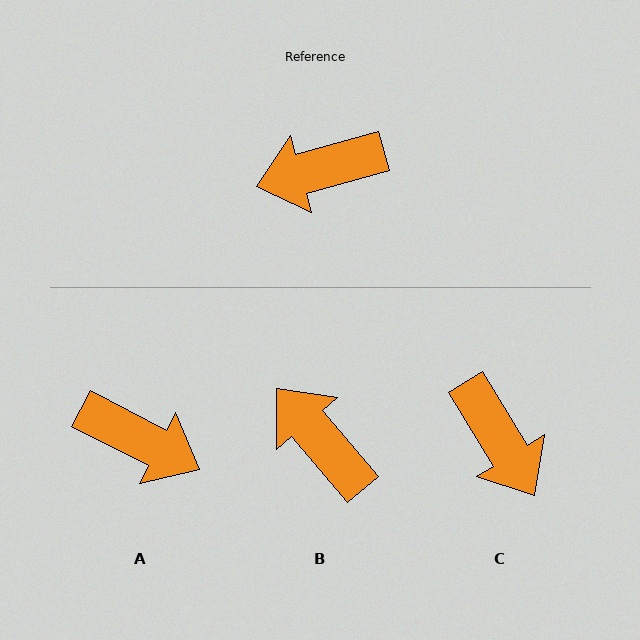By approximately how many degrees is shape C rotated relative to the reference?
Approximately 106 degrees counter-clockwise.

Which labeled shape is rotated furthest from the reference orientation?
A, about 137 degrees away.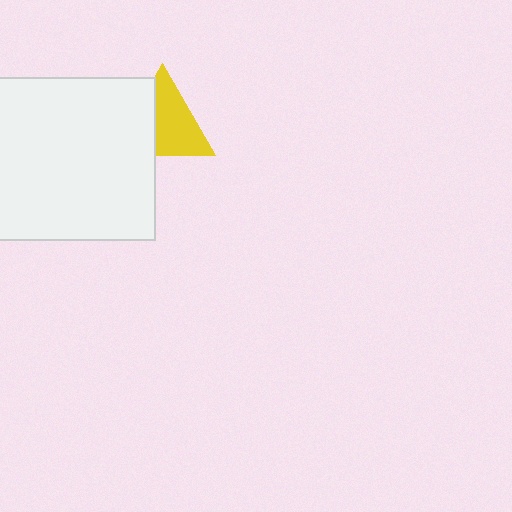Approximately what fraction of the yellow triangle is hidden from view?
Roughly 38% of the yellow triangle is hidden behind the white square.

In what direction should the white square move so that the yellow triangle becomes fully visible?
The white square should move left. That is the shortest direction to clear the overlap and leave the yellow triangle fully visible.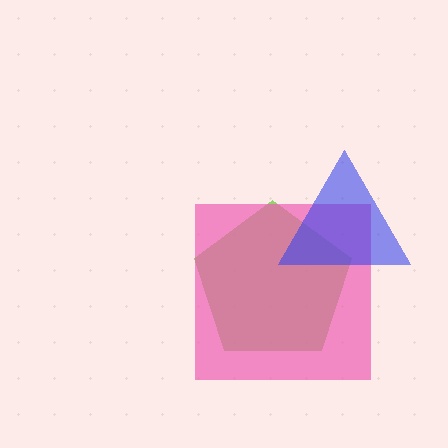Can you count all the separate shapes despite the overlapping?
Yes, there are 3 separate shapes.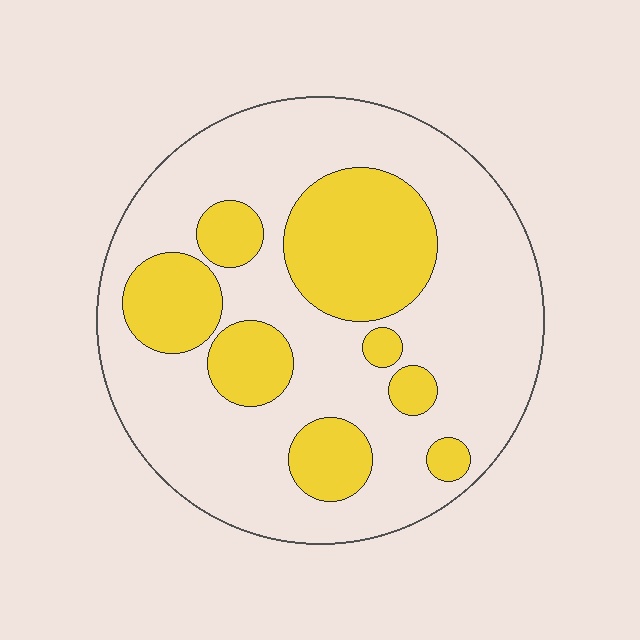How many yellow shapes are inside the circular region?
8.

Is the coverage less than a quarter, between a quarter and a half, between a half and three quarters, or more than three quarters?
Between a quarter and a half.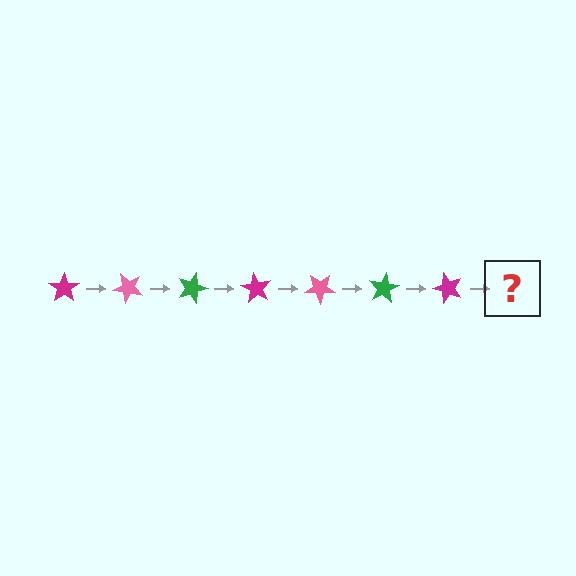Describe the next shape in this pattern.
It should be a pink star, rotated 315 degrees from the start.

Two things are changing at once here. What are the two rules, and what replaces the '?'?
The two rules are that it rotates 45 degrees each step and the color cycles through magenta, pink, and green. The '?' should be a pink star, rotated 315 degrees from the start.